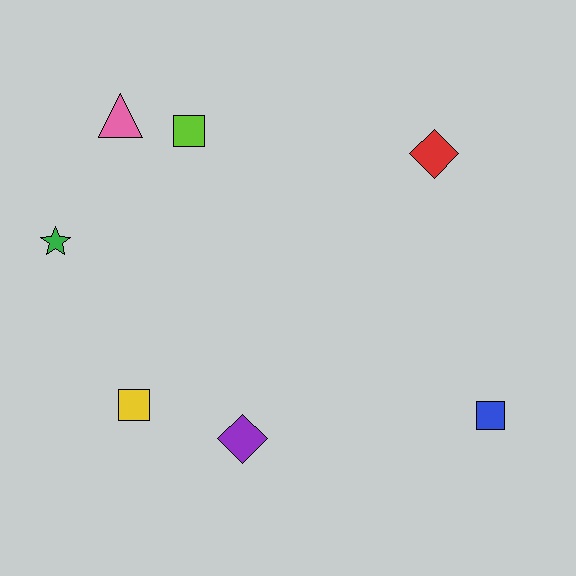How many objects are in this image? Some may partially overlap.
There are 7 objects.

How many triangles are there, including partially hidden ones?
There is 1 triangle.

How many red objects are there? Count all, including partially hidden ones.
There is 1 red object.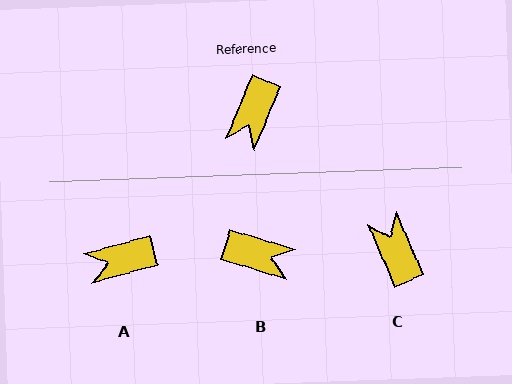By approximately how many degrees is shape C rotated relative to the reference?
Approximately 134 degrees clockwise.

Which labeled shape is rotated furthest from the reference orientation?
C, about 134 degrees away.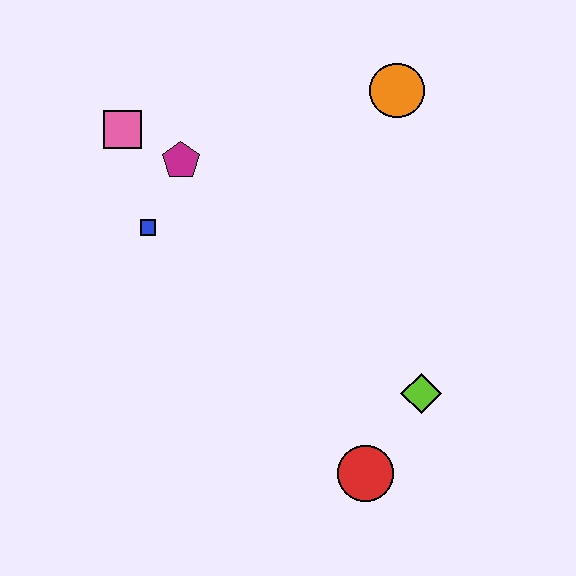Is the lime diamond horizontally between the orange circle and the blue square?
No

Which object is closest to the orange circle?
The magenta pentagon is closest to the orange circle.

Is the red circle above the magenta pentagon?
No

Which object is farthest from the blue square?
The red circle is farthest from the blue square.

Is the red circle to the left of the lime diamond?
Yes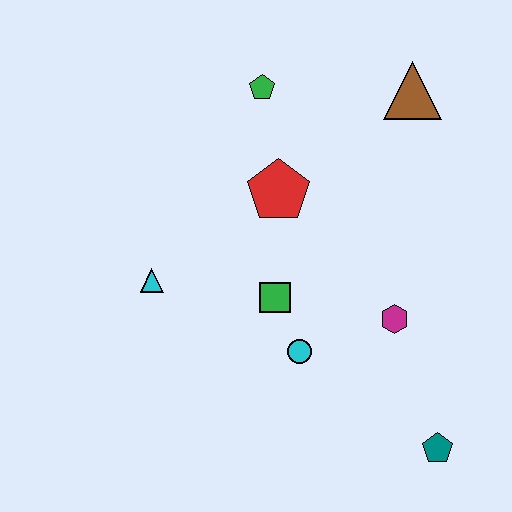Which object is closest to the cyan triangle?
The green square is closest to the cyan triangle.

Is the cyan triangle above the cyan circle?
Yes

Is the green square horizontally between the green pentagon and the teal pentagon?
Yes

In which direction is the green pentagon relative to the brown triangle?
The green pentagon is to the left of the brown triangle.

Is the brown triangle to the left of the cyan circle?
No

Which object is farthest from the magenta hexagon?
The green pentagon is farthest from the magenta hexagon.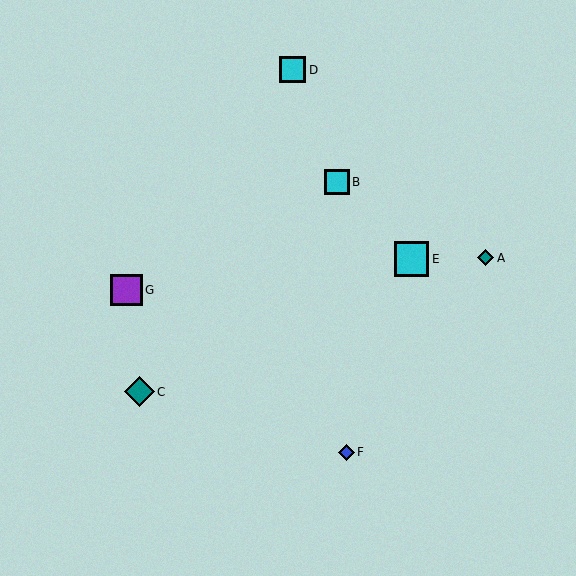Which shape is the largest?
The cyan square (labeled E) is the largest.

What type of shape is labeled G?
Shape G is a purple square.